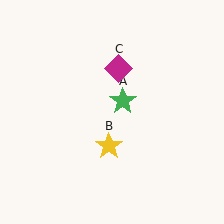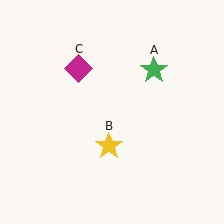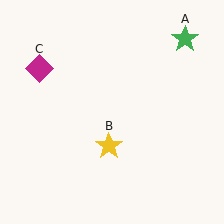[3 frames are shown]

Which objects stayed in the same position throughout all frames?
Yellow star (object B) remained stationary.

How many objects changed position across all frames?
2 objects changed position: green star (object A), magenta diamond (object C).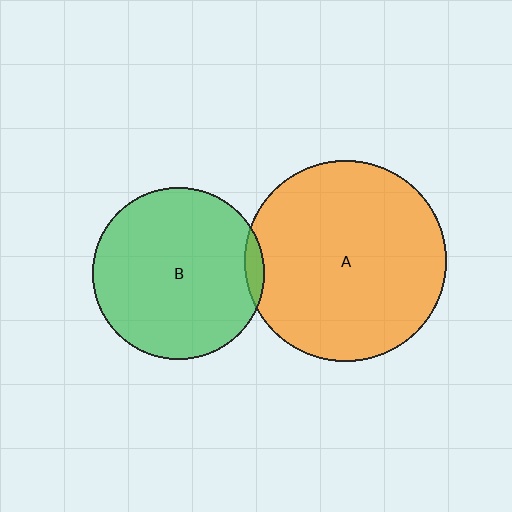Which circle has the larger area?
Circle A (orange).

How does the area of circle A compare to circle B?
Approximately 1.4 times.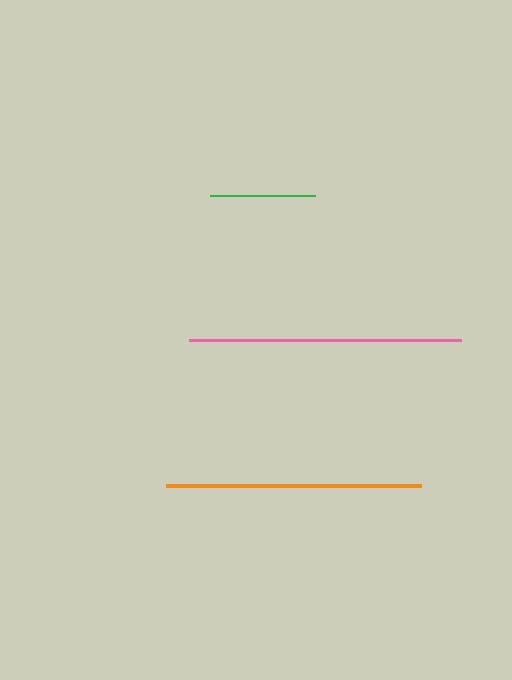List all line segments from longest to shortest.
From longest to shortest: pink, orange, green.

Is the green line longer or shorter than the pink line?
The pink line is longer than the green line.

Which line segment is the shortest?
The green line is the shortest at approximately 104 pixels.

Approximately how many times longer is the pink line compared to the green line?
The pink line is approximately 2.6 times the length of the green line.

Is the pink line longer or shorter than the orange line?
The pink line is longer than the orange line.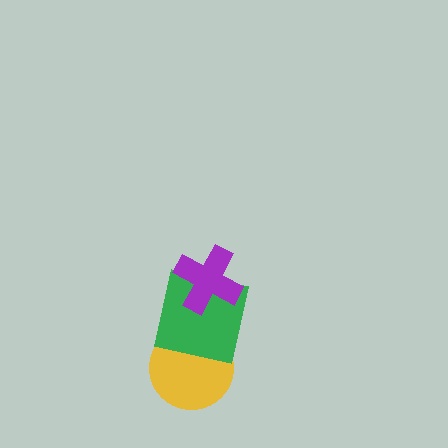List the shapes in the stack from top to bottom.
From top to bottom: the purple cross, the green square, the yellow circle.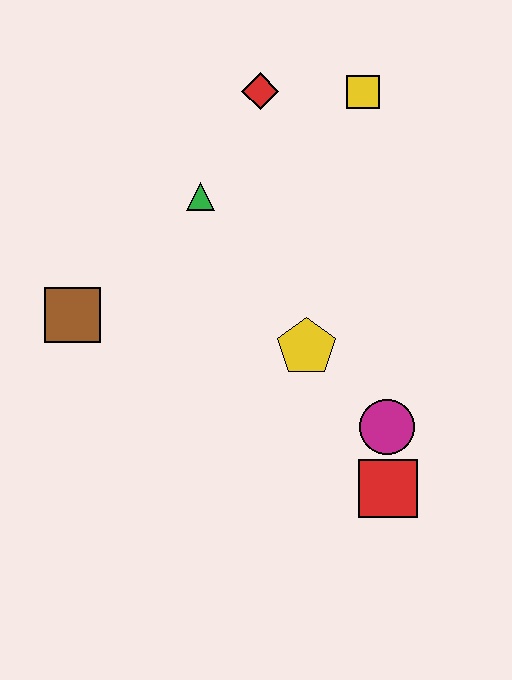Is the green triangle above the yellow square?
No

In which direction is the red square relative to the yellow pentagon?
The red square is below the yellow pentagon.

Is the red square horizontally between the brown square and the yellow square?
No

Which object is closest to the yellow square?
The red diamond is closest to the yellow square.